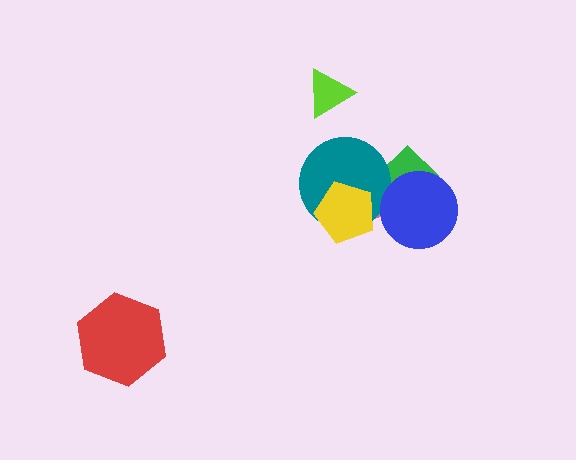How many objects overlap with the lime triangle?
0 objects overlap with the lime triangle.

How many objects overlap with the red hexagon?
0 objects overlap with the red hexagon.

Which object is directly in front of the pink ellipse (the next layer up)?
The green diamond is directly in front of the pink ellipse.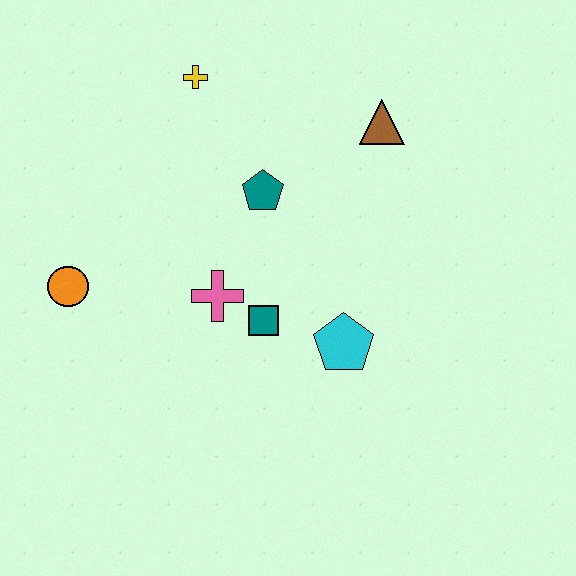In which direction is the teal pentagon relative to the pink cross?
The teal pentagon is above the pink cross.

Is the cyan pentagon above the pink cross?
No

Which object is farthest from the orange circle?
The brown triangle is farthest from the orange circle.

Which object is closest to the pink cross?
The teal square is closest to the pink cross.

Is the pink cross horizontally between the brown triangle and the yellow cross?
Yes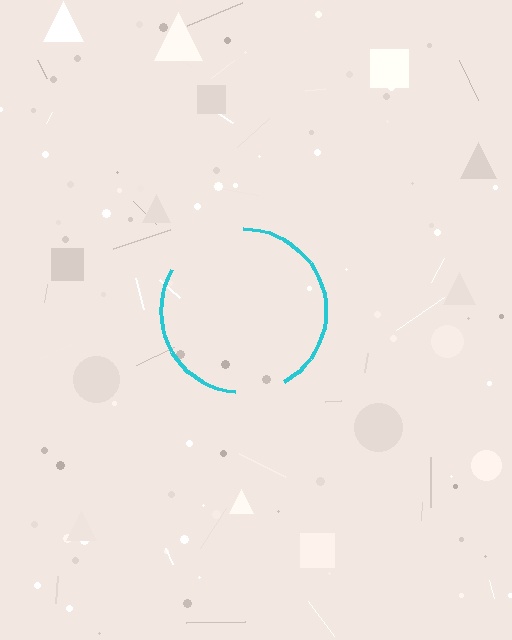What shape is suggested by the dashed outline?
The dashed outline suggests a circle.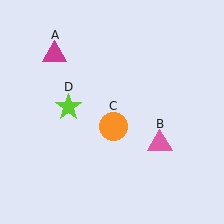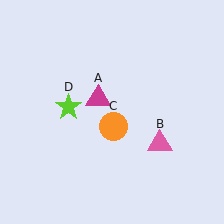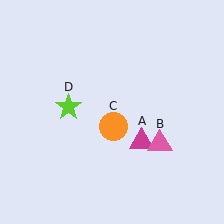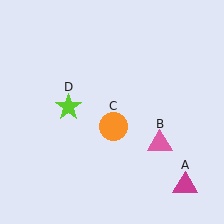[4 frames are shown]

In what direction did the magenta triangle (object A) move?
The magenta triangle (object A) moved down and to the right.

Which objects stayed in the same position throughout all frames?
Pink triangle (object B) and orange circle (object C) and lime star (object D) remained stationary.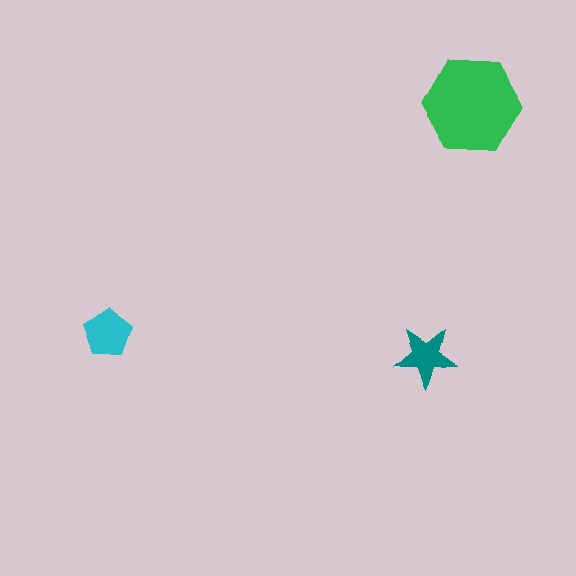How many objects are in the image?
There are 3 objects in the image.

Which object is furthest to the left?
The cyan pentagon is leftmost.